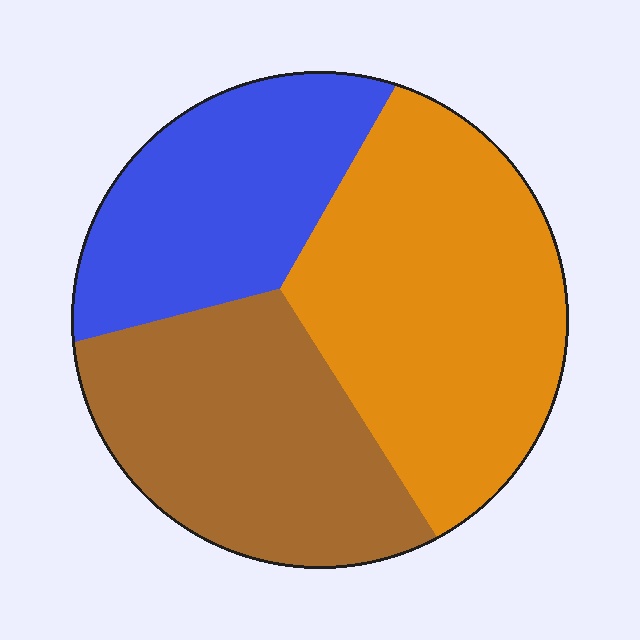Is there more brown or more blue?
Brown.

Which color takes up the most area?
Orange, at roughly 40%.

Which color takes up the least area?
Blue, at roughly 25%.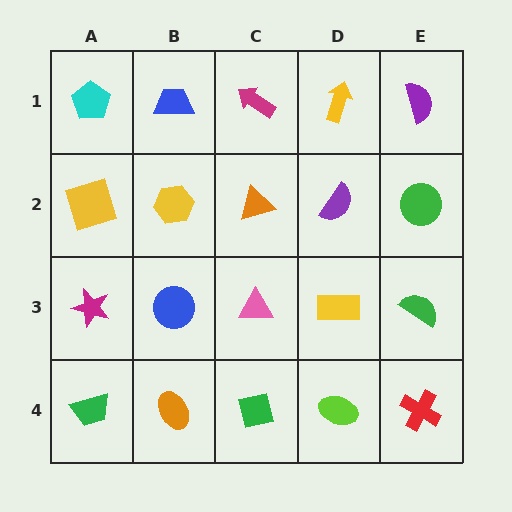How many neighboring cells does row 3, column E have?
3.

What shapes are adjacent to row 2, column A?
A cyan pentagon (row 1, column A), a magenta star (row 3, column A), a yellow hexagon (row 2, column B).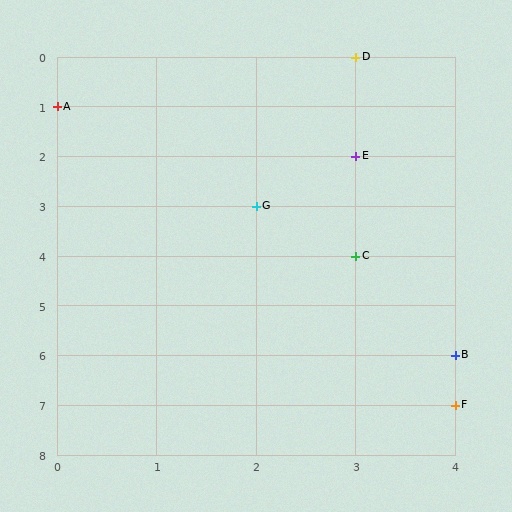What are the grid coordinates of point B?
Point B is at grid coordinates (4, 6).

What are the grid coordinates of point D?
Point D is at grid coordinates (3, 0).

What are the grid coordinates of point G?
Point G is at grid coordinates (2, 3).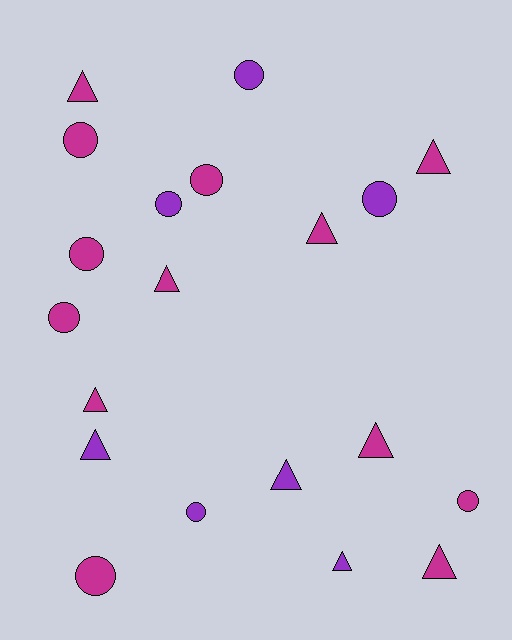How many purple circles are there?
There are 4 purple circles.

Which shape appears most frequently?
Circle, with 10 objects.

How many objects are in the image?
There are 20 objects.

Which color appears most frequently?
Magenta, with 13 objects.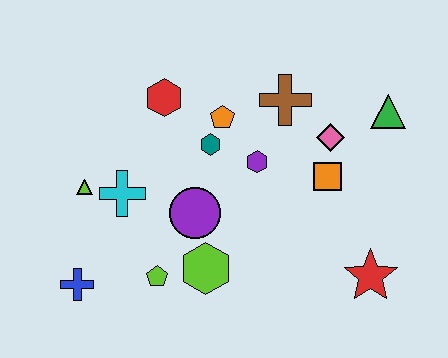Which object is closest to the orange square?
The pink diamond is closest to the orange square.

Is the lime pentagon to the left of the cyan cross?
No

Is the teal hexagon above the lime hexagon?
Yes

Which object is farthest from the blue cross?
The green triangle is farthest from the blue cross.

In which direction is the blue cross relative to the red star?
The blue cross is to the left of the red star.